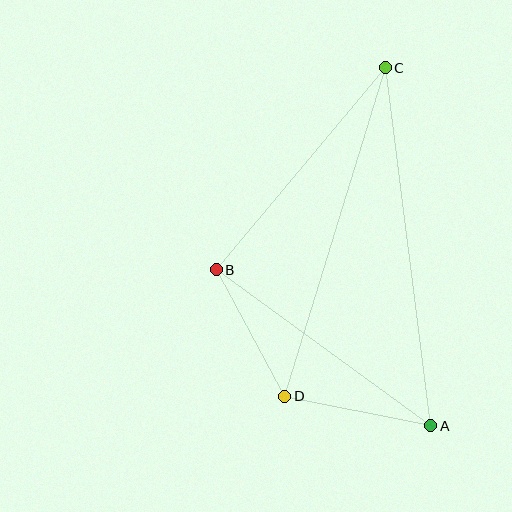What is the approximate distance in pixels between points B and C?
The distance between B and C is approximately 263 pixels.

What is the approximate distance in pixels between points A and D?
The distance between A and D is approximately 149 pixels.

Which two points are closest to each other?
Points B and D are closest to each other.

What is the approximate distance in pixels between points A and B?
The distance between A and B is approximately 265 pixels.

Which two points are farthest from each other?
Points A and C are farthest from each other.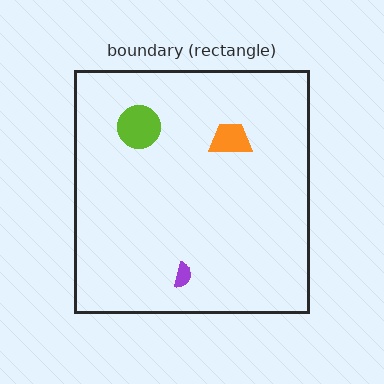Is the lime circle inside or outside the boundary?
Inside.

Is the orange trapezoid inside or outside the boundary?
Inside.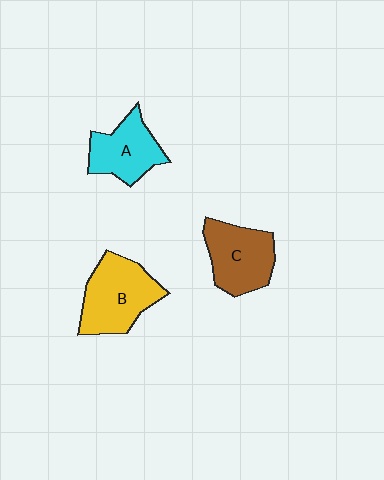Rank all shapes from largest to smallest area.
From largest to smallest: B (yellow), C (brown), A (cyan).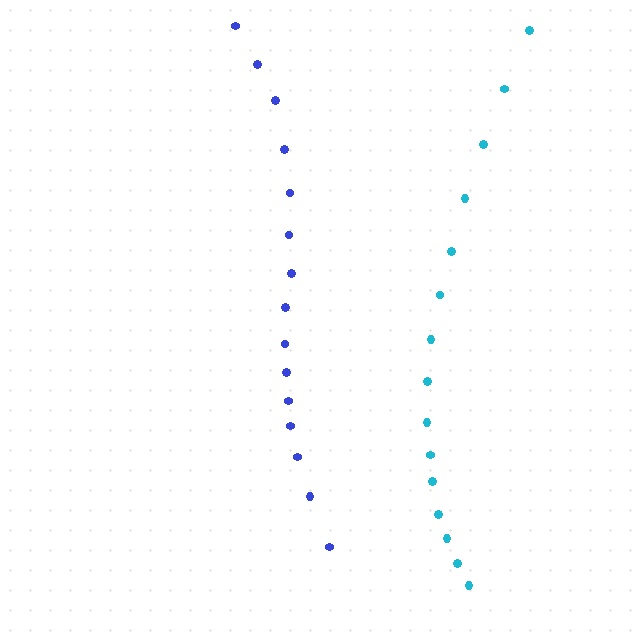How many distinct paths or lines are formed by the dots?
There are 2 distinct paths.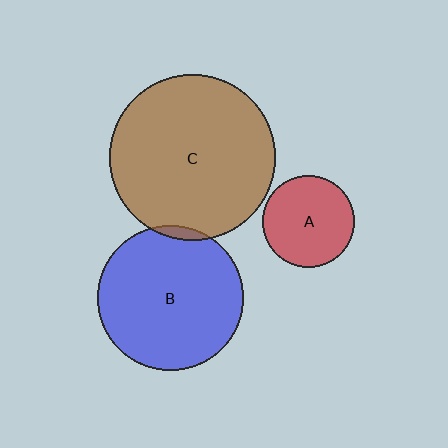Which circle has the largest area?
Circle C (brown).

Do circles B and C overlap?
Yes.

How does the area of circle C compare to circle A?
Approximately 3.2 times.